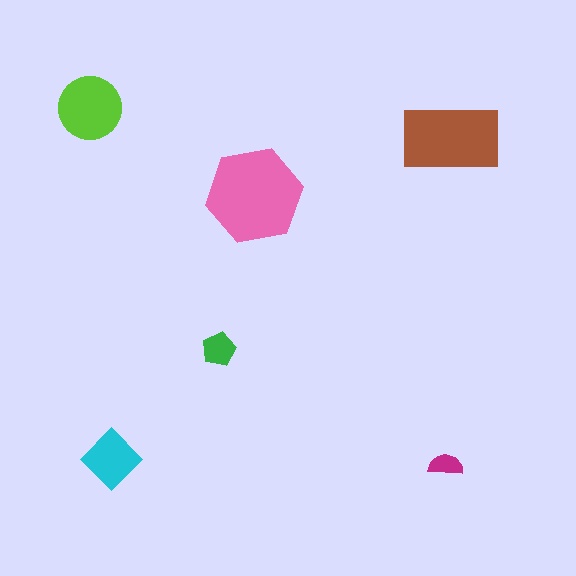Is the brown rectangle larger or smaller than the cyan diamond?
Larger.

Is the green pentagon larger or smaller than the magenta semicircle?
Larger.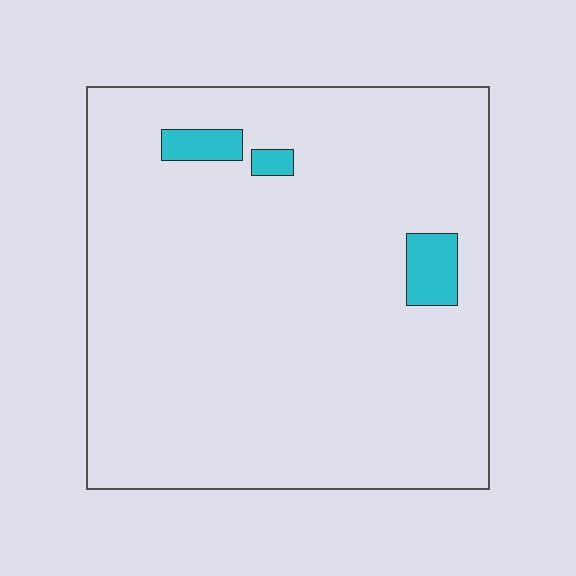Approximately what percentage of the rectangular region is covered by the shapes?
Approximately 5%.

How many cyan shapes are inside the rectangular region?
3.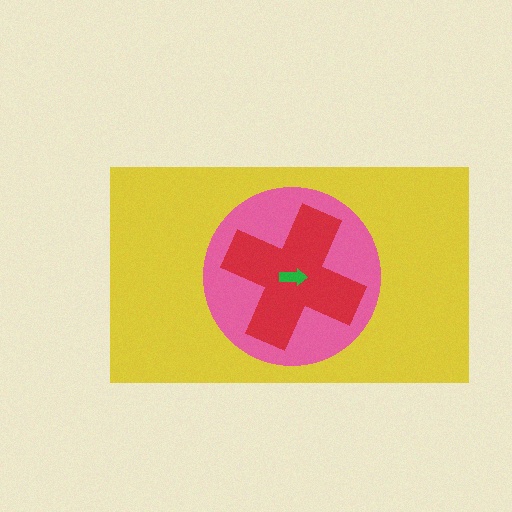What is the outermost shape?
The yellow rectangle.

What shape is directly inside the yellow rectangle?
The pink circle.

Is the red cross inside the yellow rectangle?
Yes.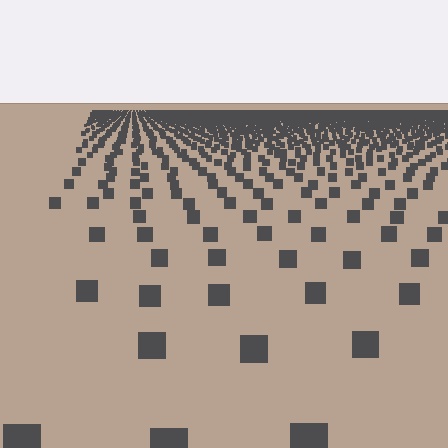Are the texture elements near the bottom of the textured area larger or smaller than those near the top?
Larger. Near the bottom, elements are closer to the viewer and appear at a bigger on-screen size.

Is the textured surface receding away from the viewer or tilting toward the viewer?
The surface is receding away from the viewer. Texture elements get smaller and denser toward the top.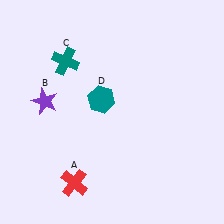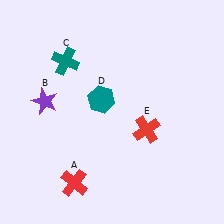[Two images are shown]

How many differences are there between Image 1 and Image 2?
There is 1 difference between the two images.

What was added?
A red cross (E) was added in Image 2.